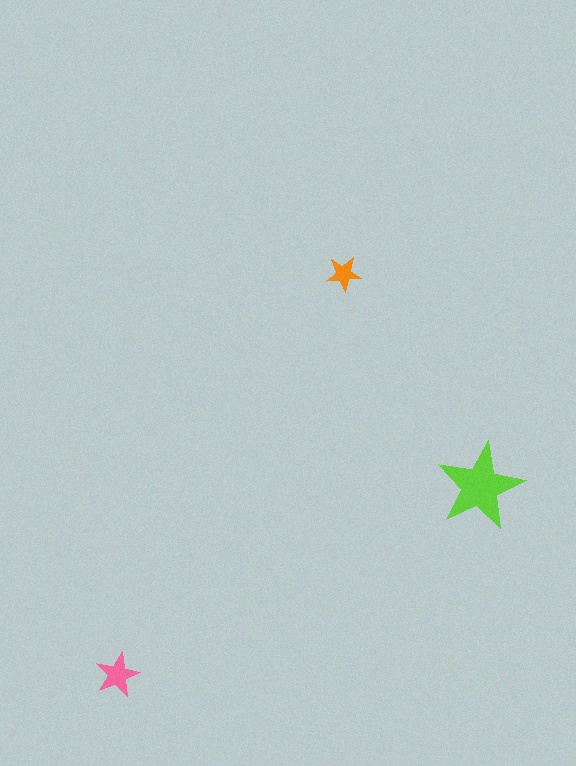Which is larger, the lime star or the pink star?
The lime one.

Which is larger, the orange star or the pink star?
The pink one.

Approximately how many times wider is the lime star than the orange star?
About 2.5 times wider.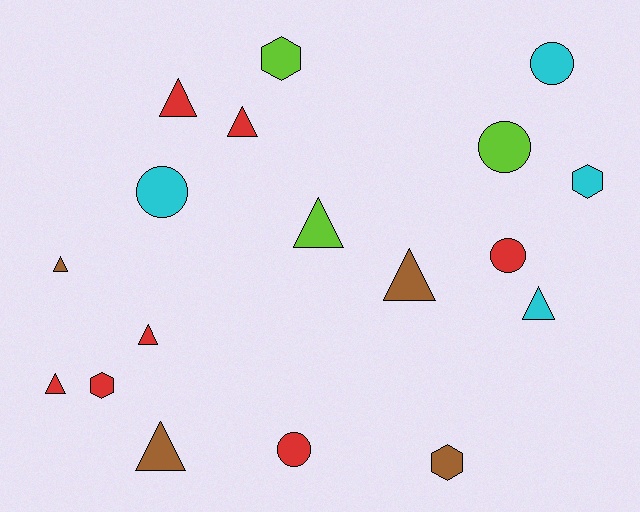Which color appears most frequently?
Red, with 7 objects.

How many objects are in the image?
There are 18 objects.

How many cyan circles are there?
There are 2 cyan circles.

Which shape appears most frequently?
Triangle, with 9 objects.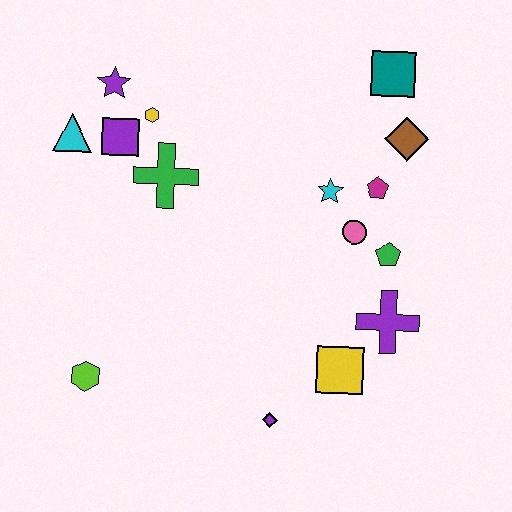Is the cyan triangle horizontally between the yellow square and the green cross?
No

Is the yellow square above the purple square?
No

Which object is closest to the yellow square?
The purple cross is closest to the yellow square.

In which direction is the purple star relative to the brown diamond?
The purple star is to the left of the brown diamond.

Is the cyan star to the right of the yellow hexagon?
Yes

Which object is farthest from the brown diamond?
The lime hexagon is farthest from the brown diamond.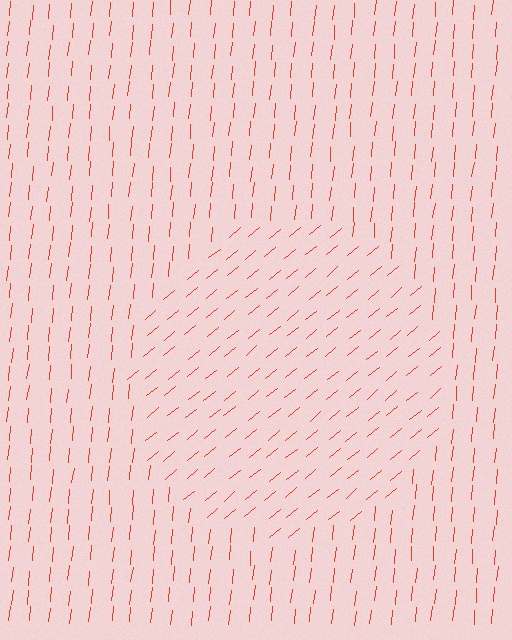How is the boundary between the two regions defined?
The boundary is defined purely by a change in line orientation (approximately 45 degrees difference). All lines are the same color and thickness.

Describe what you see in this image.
The image is filled with small red line segments. A circle region in the image has lines oriented differently from the surrounding lines, creating a visible texture boundary.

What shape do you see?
I see a circle.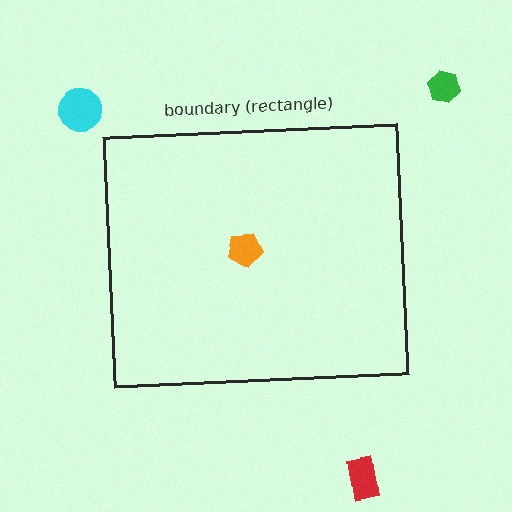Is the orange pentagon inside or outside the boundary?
Inside.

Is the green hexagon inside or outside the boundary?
Outside.